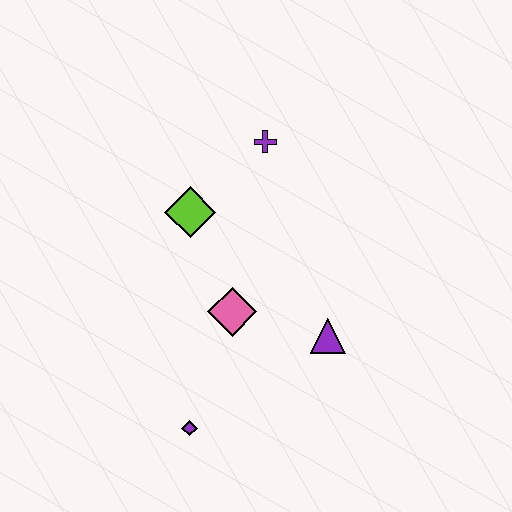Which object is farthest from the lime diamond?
The purple diamond is farthest from the lime diamond.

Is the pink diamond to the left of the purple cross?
Yes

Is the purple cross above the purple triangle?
Yes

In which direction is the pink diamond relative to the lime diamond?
The pink diamond is below the lime diamond.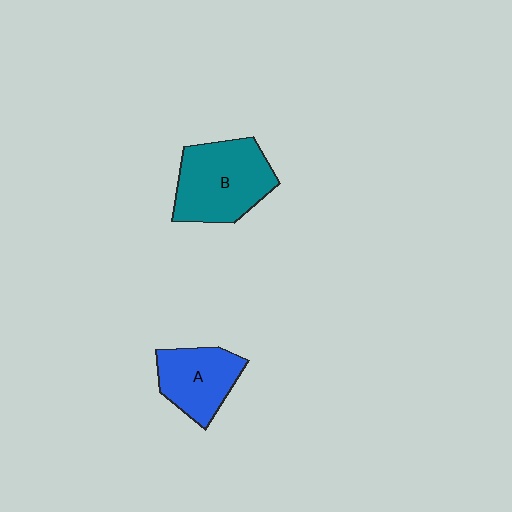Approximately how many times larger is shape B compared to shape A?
Approximately 1.4 times.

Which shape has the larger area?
Shape B (teal).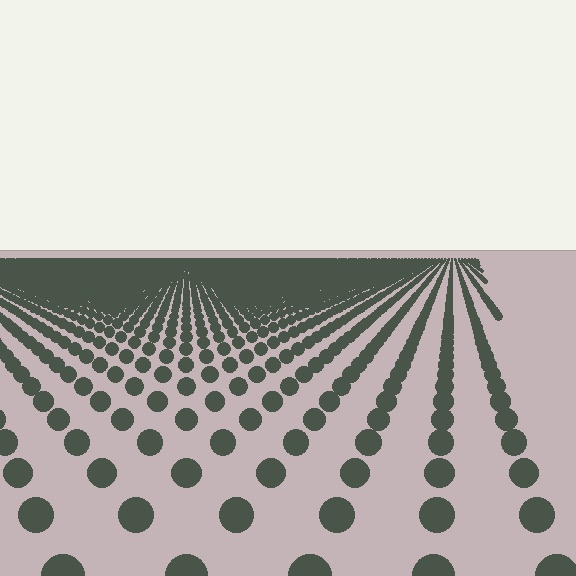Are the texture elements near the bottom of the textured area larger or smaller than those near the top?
Larger. Near the bottom, elements are closer to the viewer and appear at a bigger on-screen size.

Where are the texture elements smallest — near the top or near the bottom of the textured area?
Near the top.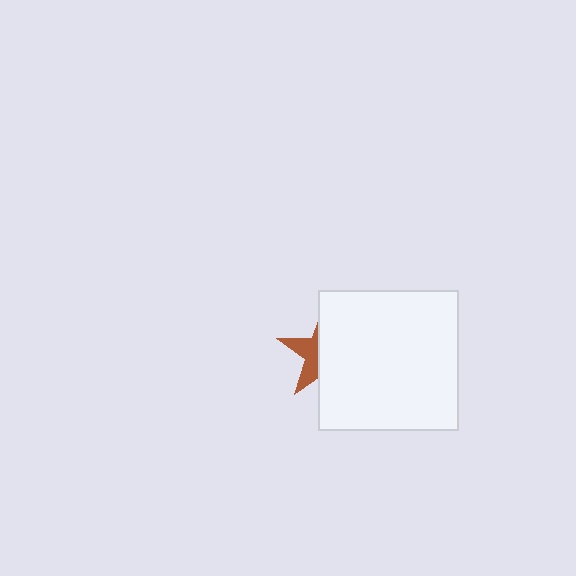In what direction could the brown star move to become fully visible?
The brown star could move left. That would shift it out from behind the white square entirely.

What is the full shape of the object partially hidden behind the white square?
The partially hidden object is a brown star.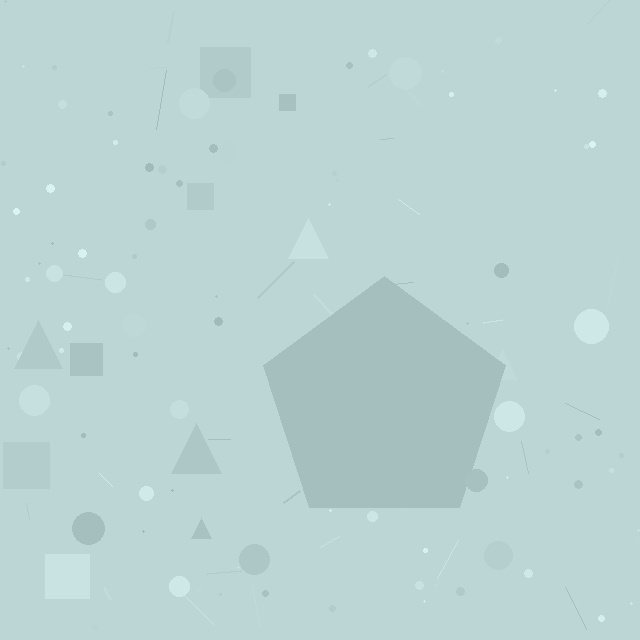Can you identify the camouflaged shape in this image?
The camouflaged shape is a pentagon.